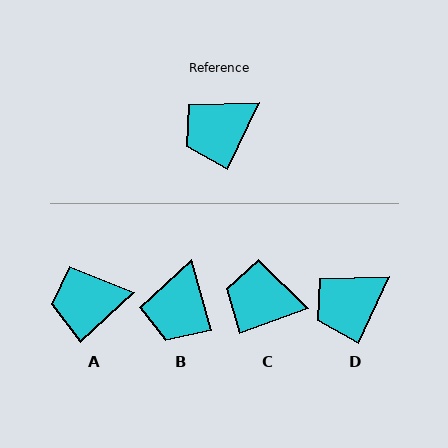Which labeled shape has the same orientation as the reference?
D.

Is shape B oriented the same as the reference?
No, it is off by about 41 degrees.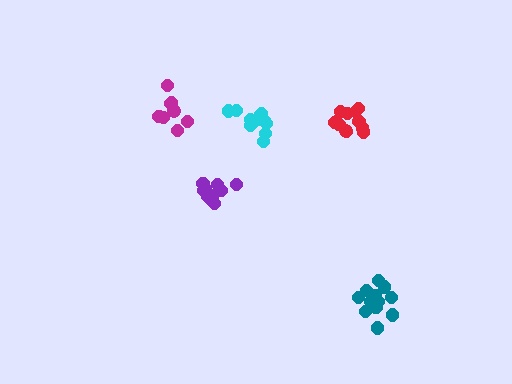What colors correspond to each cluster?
The clusters are colored: teal, red, purple, cyan, magenta.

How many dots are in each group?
Group 1: 13 dots, Group 2: 14 dots, Group 3: 10 dots, Group 4: 12 dots, Group 5: 8 dots (57 total).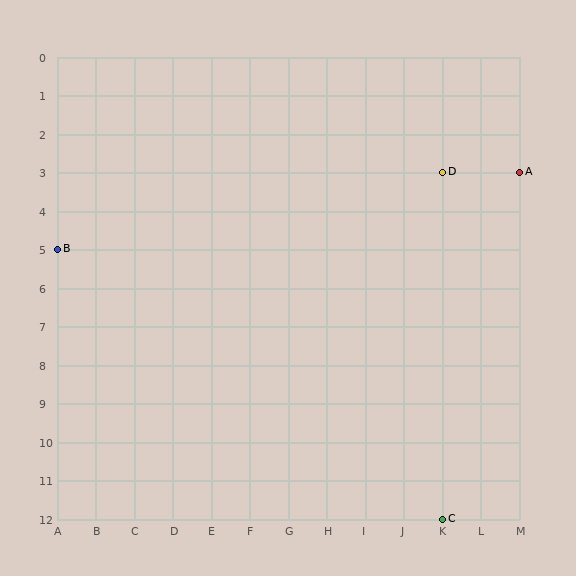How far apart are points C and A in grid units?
Points C and A are 2 columns and 9 rows apart (about 9.2 grid units diagonally).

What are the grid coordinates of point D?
Point D is at grid coordinates (K, 3).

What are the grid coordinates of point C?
Point C is at grid coordinates (K, 12).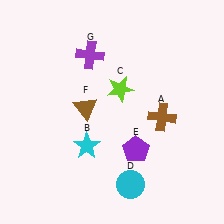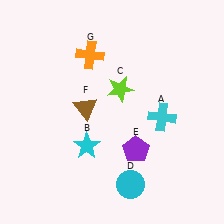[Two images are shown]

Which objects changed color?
A changed from brown to cyan. G changed from purple to orange.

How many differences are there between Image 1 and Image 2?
There are 2 differences between the two images.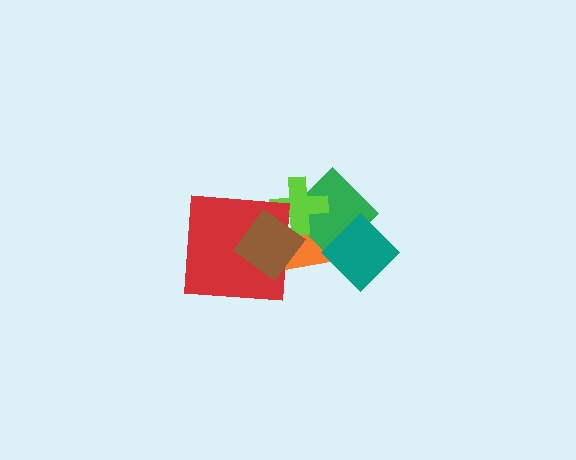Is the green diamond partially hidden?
Yes, it is partially covered by another shape.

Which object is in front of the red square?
The brown diamond is in front of the red square.